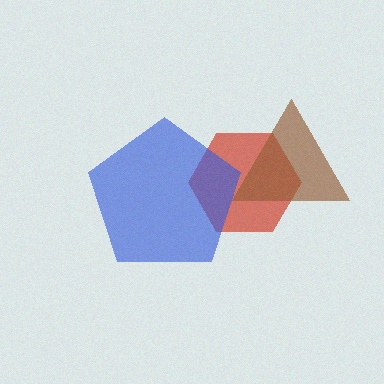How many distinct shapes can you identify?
There are 3 distinct shapes: a red hexagon, a blue pentagon, a brown triangle.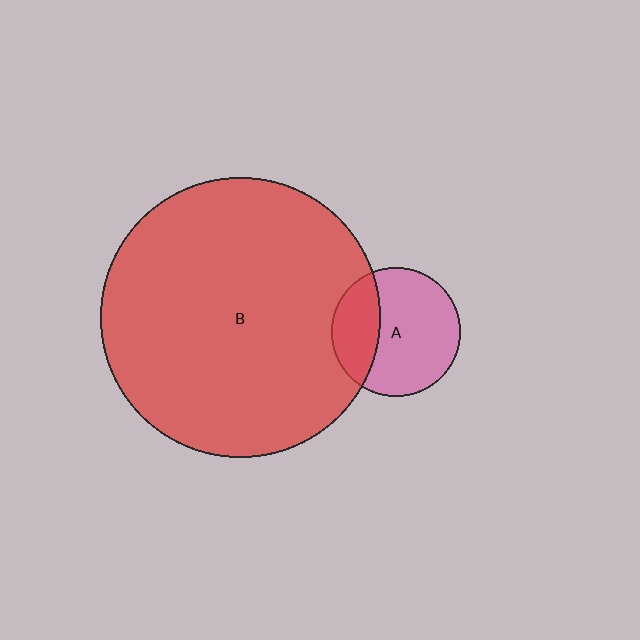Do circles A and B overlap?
Yes.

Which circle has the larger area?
Circle B (red).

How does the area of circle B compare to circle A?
Approximately 4.7 times.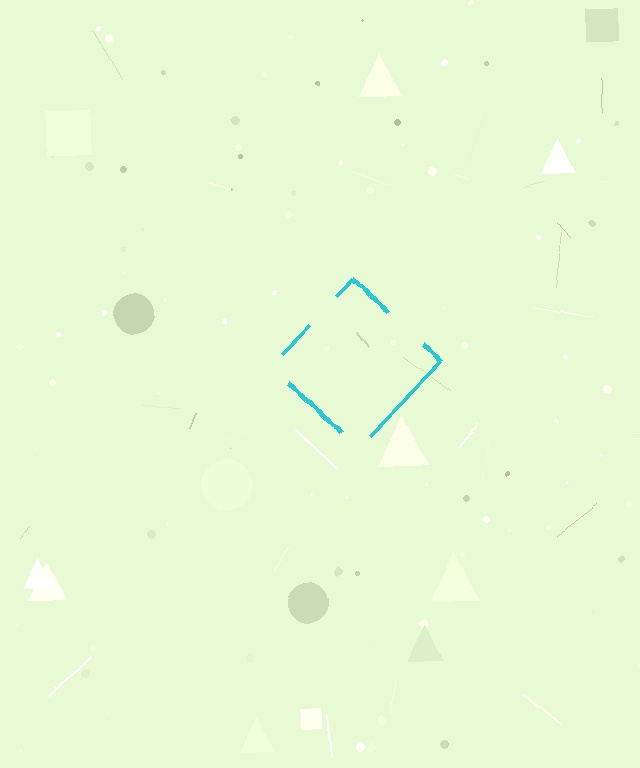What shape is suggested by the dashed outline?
The dashed outline suggests a diamond.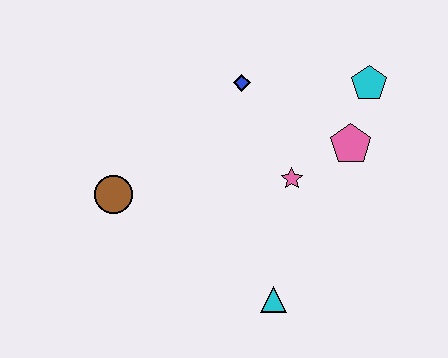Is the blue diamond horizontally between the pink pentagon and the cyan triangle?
No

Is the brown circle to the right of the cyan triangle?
No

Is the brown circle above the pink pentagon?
No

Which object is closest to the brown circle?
The blue diamond is closest to the brown circle.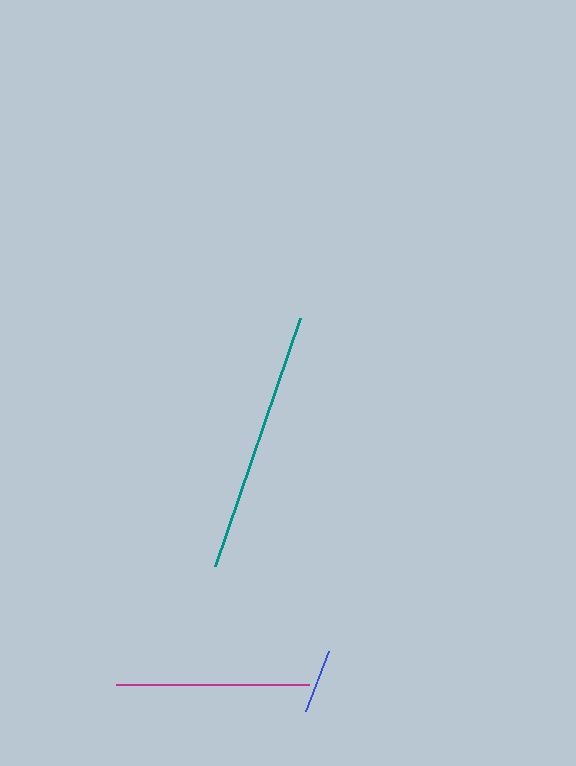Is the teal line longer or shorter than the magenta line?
The teal line is longer than the magenta line.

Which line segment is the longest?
The teal line is the longest at approximately 263 pixels.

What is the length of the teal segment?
The teal segment is approximately 263 pixels long.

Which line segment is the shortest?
The blue line is the shortest at approximately 64 pixels.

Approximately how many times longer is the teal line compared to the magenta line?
The teal line is approximately 1.4 times the length of the magenta line.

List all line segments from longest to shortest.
From longest to shortest: teal, magenta, blue.